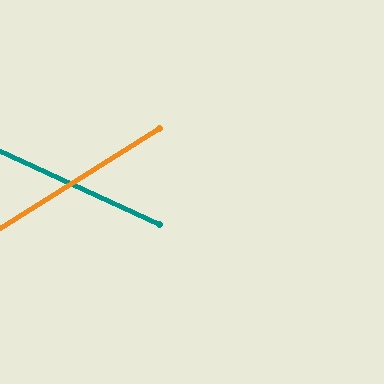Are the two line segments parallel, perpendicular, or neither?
Neither parallel nor perpendicular — they differ by about 57°.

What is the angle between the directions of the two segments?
Approximately 57 degrees.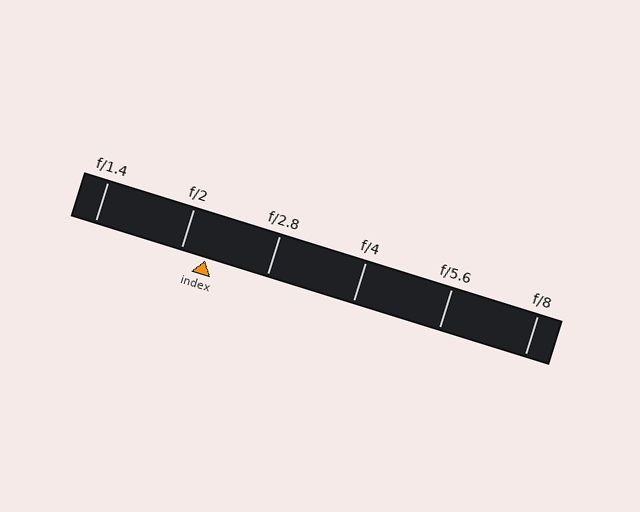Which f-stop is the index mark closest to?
The index mark is closest to f/2.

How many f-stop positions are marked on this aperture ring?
There are 6 f-stop positions marked.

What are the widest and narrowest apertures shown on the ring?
The widest aperture shown is f/1.4 and the narrowest is f/8.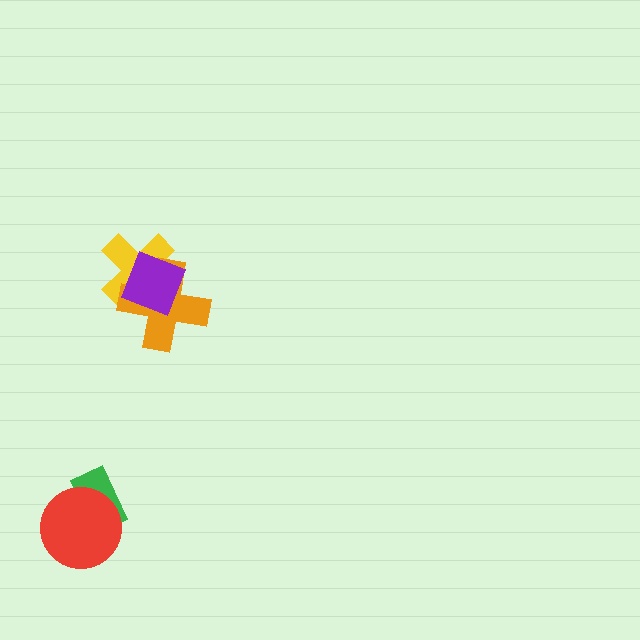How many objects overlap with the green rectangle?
1 object overlaps with the green rectangle.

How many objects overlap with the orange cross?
2 objects overlap with the orange cross.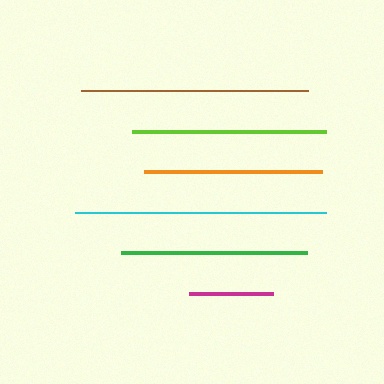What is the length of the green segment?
The green segment is approximately 186 pixels long.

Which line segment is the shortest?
The magenta line is the shortest at approximately 84 pixels.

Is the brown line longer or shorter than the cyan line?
The cyan line is longer than the brown line.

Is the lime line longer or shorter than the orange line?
The lime line is longer than the orange line.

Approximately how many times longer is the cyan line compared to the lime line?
The cyan line is approximately 1.3 times the length of the lime line.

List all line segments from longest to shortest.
From longest to shortest: cyan, brown, lime, green, orange, magenta.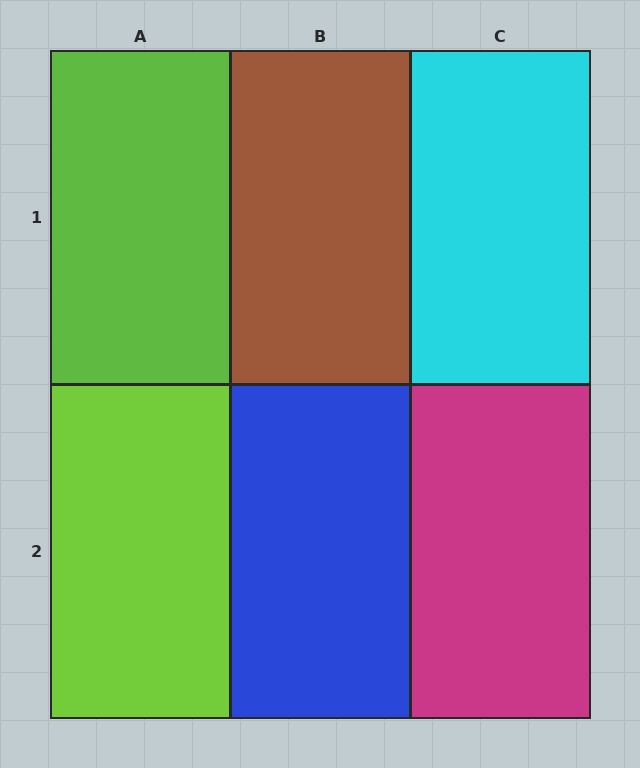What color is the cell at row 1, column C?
Cyan.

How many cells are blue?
1 cell is blue.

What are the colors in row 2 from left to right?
Lime, blue, magenta.